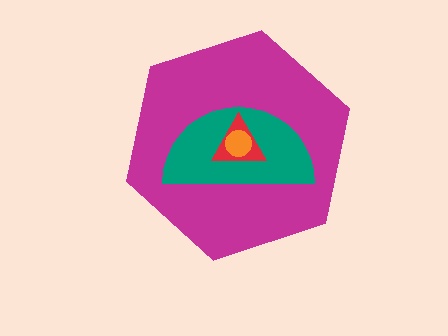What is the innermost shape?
The orange circle.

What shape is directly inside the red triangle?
The orange circle.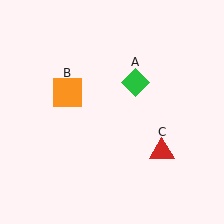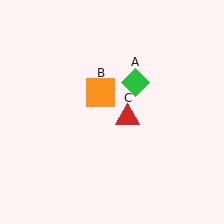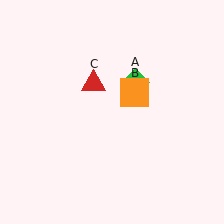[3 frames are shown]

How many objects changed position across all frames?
2 objects changed position: orange square (object B), red triangle (object C).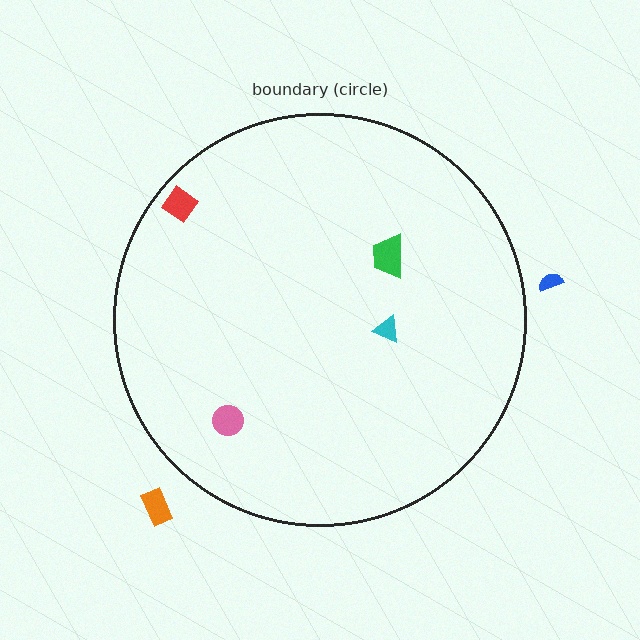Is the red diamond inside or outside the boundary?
Inside.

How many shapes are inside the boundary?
4 inside, 2 outside.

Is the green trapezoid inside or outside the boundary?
Inside.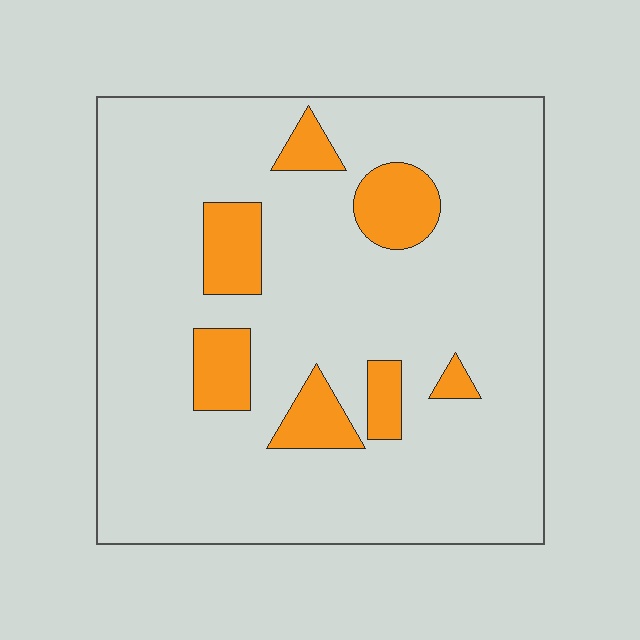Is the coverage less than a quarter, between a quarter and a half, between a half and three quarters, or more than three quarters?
Less than a quarter.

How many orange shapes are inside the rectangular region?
7.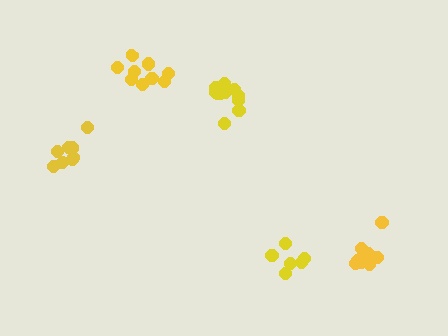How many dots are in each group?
Group 1: 9 dots, Group 2: 9 dots, Group 3: 6 dots, Group 4: 11 dots, Group 5: 8 dots (43 total).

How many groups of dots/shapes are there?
There are 5 groups.